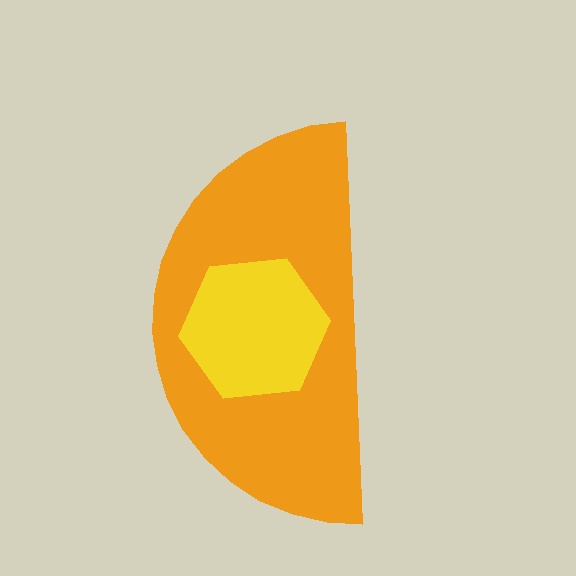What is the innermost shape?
The yellow hexagon.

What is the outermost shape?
The orange semicircle.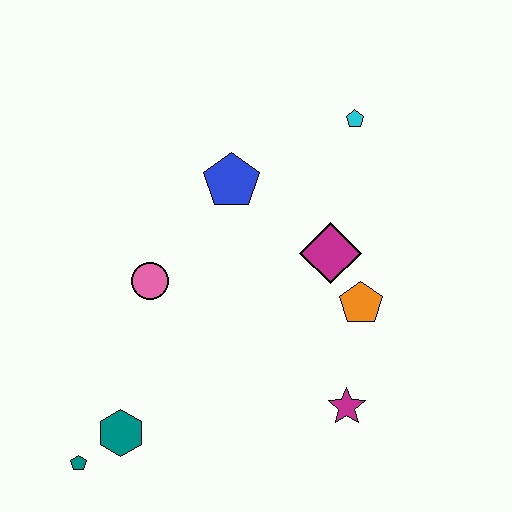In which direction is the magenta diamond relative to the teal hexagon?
The magenta diamond is to the right of the teal hexagon.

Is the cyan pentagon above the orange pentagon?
Yes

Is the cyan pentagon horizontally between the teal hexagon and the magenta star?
No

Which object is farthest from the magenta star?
The cyan pentagon is farthest from the magenta star.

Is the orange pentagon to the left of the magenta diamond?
No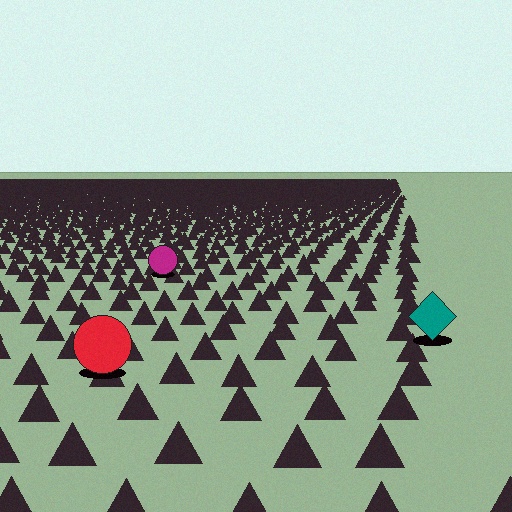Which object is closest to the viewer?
The red circle is closest. The texture marks near it are larger and more spread out.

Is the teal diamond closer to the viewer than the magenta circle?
Yes. The teal diamond is closer — you can tell from the texture gradient: the ground texture is coarser near it.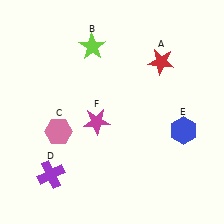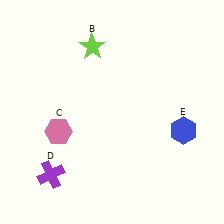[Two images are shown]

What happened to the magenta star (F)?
The magenta star (F) was removed in Image 2. It was in the bottom-left area of Image 1.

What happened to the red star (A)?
The red star (A) was removed in Image 2. It was in the top-right area of Image 1.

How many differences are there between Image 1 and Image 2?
There are 2 differences between the two images.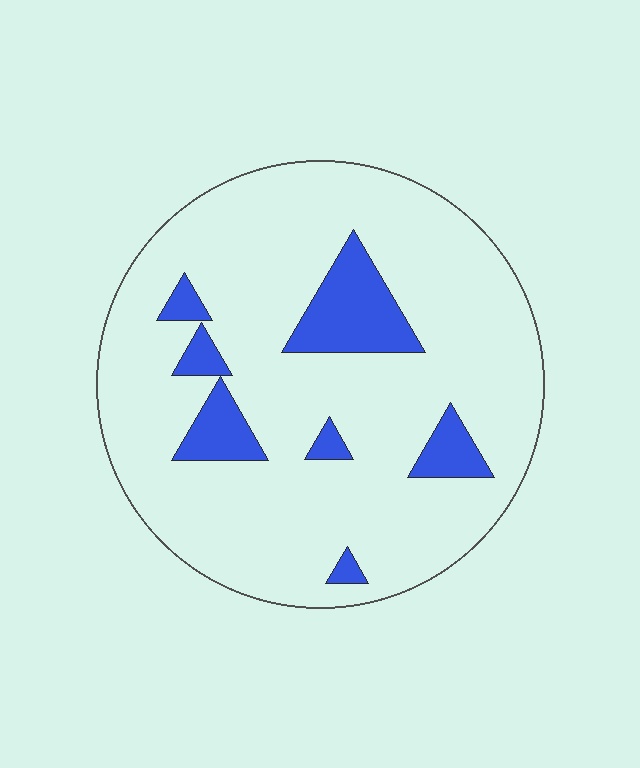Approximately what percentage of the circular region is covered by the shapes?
Approximately 15%.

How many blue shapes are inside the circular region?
7.